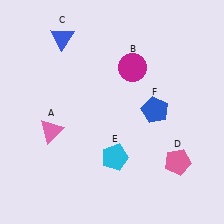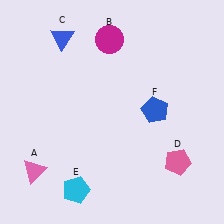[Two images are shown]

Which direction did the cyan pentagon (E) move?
The cyan pentagon (E) moved left.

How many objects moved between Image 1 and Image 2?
3 objects moved between the two images.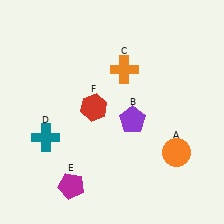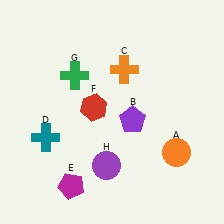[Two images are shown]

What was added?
A green cross (G), a purple circle (H) were added in Image 2.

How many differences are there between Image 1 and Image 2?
There are 2 differences between the two images.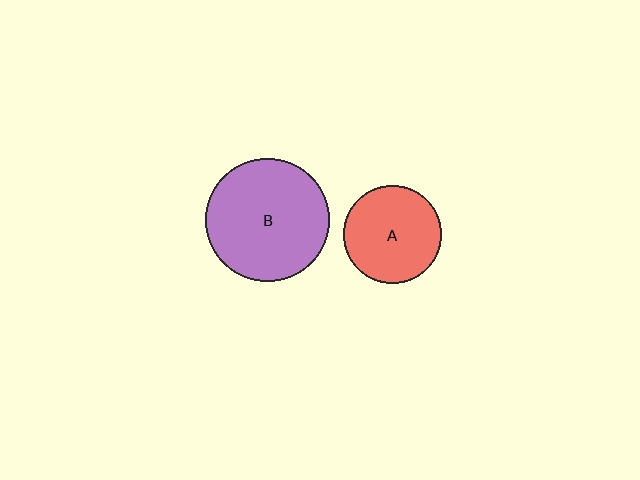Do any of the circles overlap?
No, none of the circles overlap.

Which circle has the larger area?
Circle B (purple).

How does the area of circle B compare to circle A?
Approximately 1.6 times.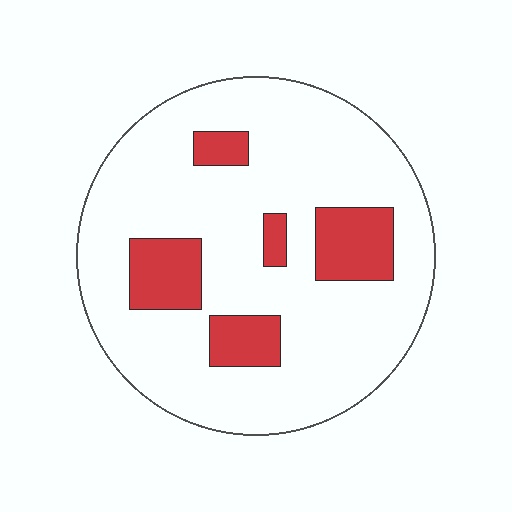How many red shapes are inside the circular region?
5.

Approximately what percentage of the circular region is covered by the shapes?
Approximately 20%.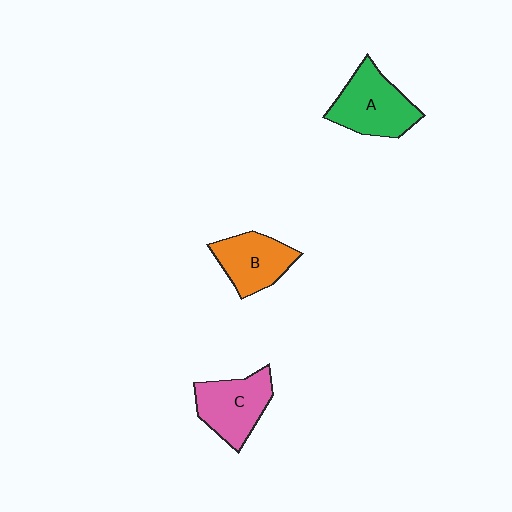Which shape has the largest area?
Shape A (green).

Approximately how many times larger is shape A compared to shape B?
Approximately 1.2 times.